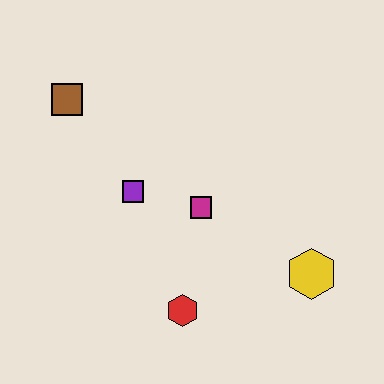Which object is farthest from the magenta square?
The brown square is farthest from the magenta square.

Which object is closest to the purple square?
The magenta square is closest to the purple square.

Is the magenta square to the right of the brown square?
Yes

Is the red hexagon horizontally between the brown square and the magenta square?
Yes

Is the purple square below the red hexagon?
No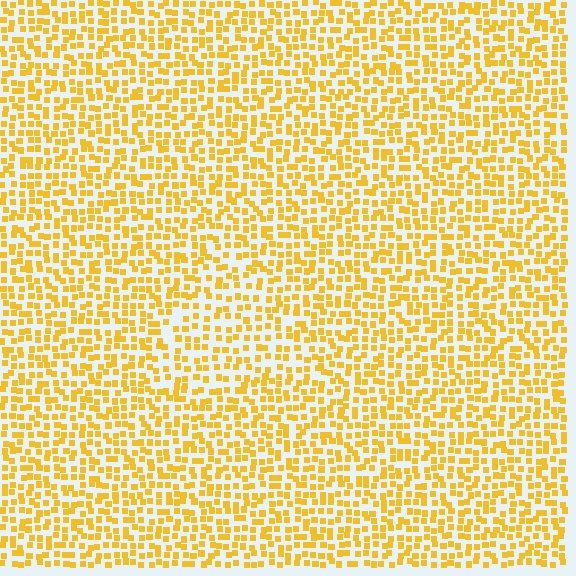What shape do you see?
I see a triangle.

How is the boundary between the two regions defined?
The boundary is defined by a change in element density (approximately 1.4x ratio). All elements are the same color, size, and shape.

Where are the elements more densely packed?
The elements are more densely packed outside the triangle boundary.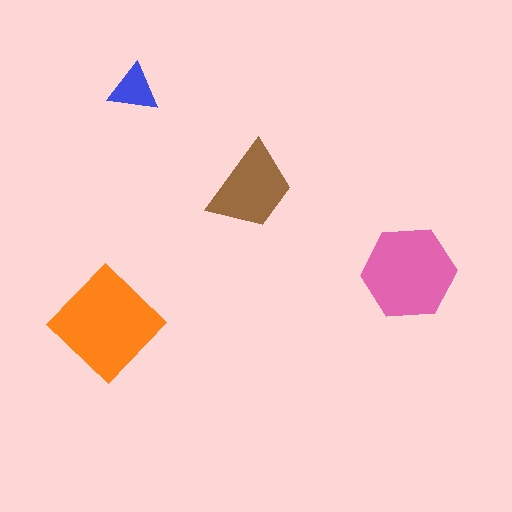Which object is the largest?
The orange diamond.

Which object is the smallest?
The blue triangle.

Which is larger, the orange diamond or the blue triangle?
The orange diamond.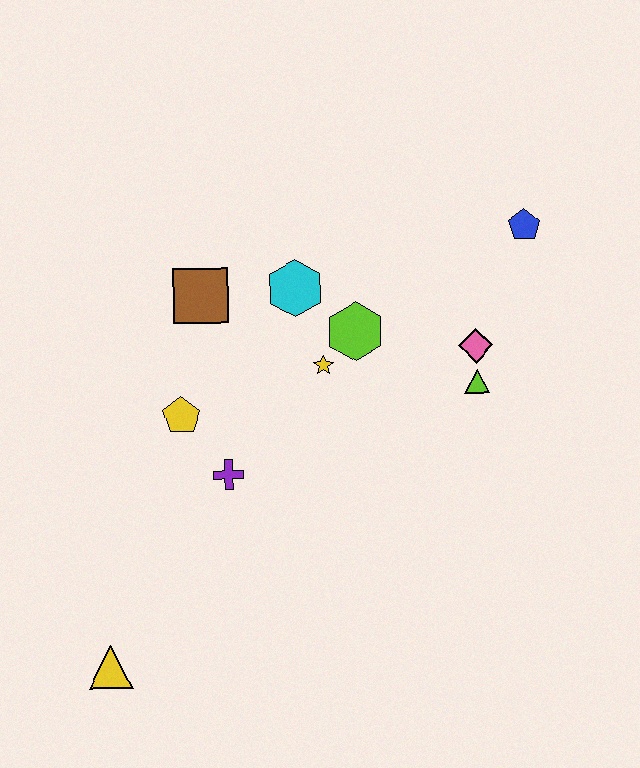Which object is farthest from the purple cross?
The blue pentagon is farthest from the purple cross.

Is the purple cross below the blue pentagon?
Yes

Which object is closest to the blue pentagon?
The pink diamond is closest to the blue pentagon.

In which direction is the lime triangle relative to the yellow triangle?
The lime triangle is to the right of the yellow triangle.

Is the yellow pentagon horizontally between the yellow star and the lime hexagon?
No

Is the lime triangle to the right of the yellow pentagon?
Yes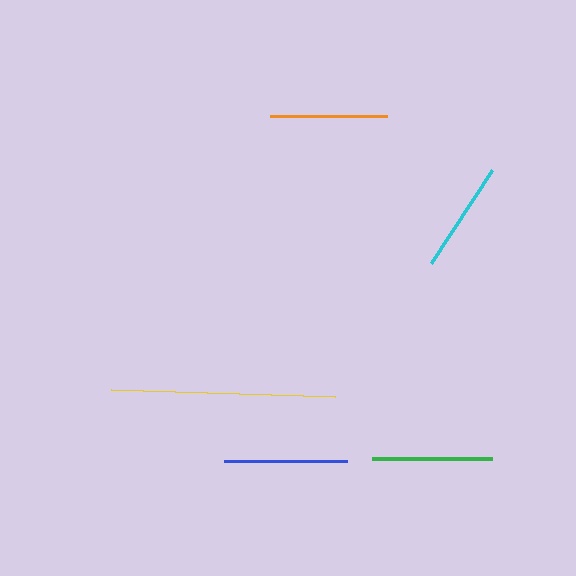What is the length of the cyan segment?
The cyan segment is approximately 111 pixels long.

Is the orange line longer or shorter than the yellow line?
The yellow line is longer than the orange line.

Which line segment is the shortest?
The cyan line is the shortest at approximately 111 pixels.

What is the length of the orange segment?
The orange segment is approximately 118 pixels long.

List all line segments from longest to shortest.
From longest to shortest: yellow, blue, green, orange, cyan.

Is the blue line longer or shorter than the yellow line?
The yellow line is longer than the blue line.